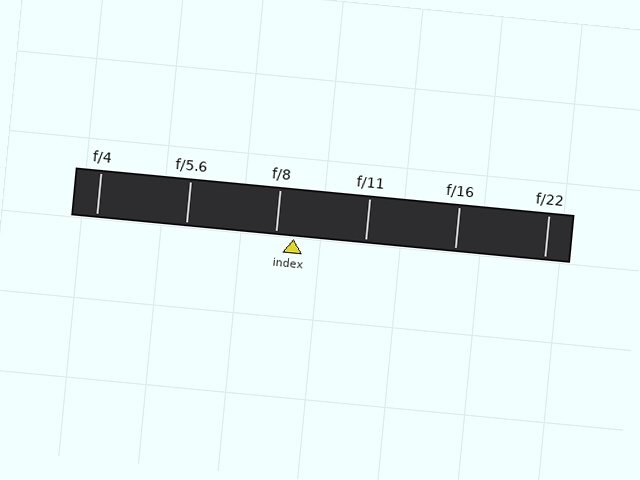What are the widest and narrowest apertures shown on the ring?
The widest aperture shown is f/4 and the narrowest is f/22.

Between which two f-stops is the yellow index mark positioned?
The index mark is between f/8 and f/11.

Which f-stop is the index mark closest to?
The index mark is closest to f/8.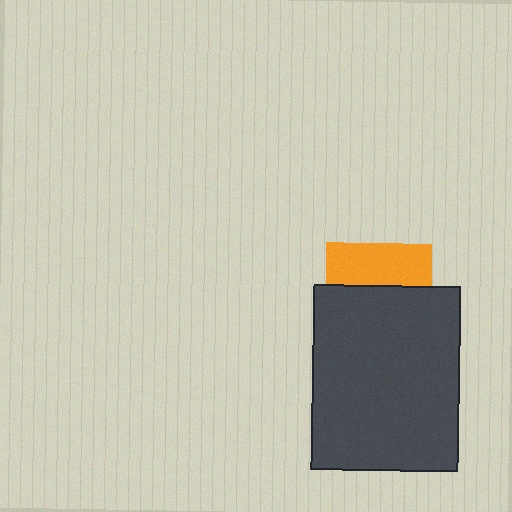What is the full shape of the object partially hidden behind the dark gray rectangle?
The partially hidden object is an orange square.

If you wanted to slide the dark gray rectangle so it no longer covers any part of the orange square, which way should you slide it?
Slide it down — that is the most direct way to separate the two shapes.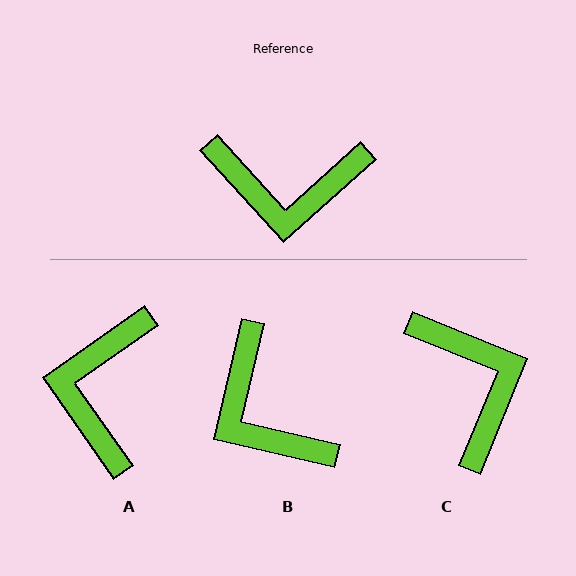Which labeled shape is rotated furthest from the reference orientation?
C, about 116 degrees away.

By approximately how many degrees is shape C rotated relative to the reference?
Approximately 116 degrees counter-clockwise.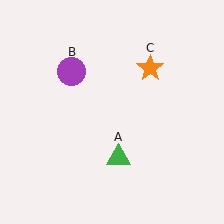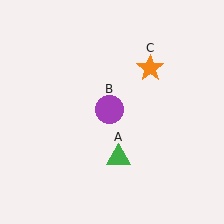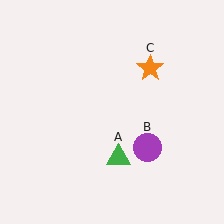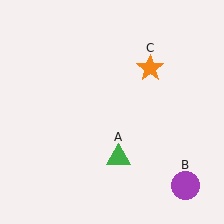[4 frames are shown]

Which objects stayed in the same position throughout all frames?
Green triangle (object A) and orange star (object C) remained stationary.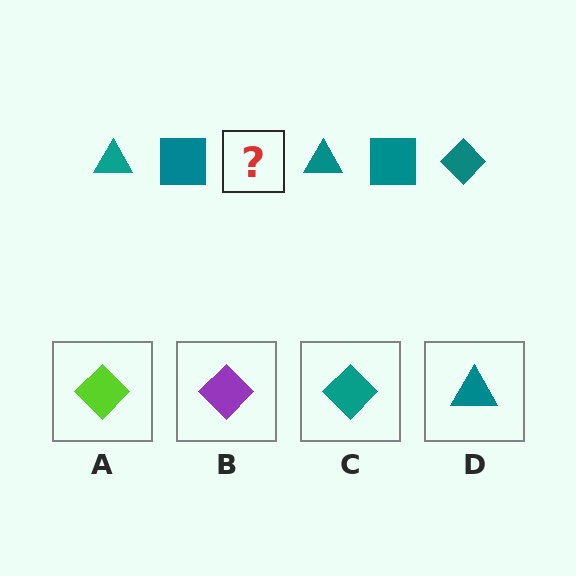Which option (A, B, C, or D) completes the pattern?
C.